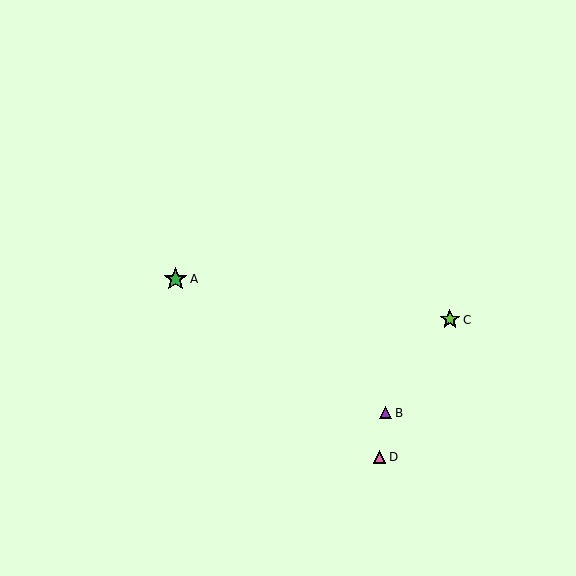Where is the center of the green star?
The center of the green star is at (176, 280).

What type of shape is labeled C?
Shape C is a lime star.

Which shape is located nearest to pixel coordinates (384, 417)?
The purple triangle (labeled B) at (386, 412) is nearest to that location.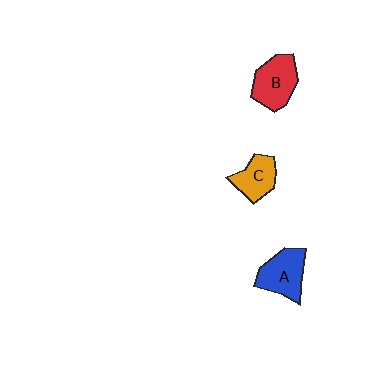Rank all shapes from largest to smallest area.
From largest to smallest: B (red), A (blue), C (orange).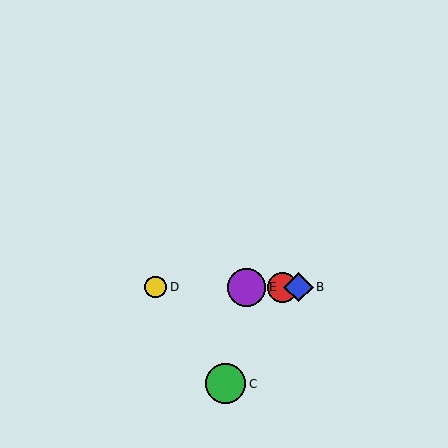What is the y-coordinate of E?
Object E is at y≈287.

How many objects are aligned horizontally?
4 objects (A, B, D, E) are aligned horizontally.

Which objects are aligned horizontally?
Objects A, B, D, E are aligned horizontally.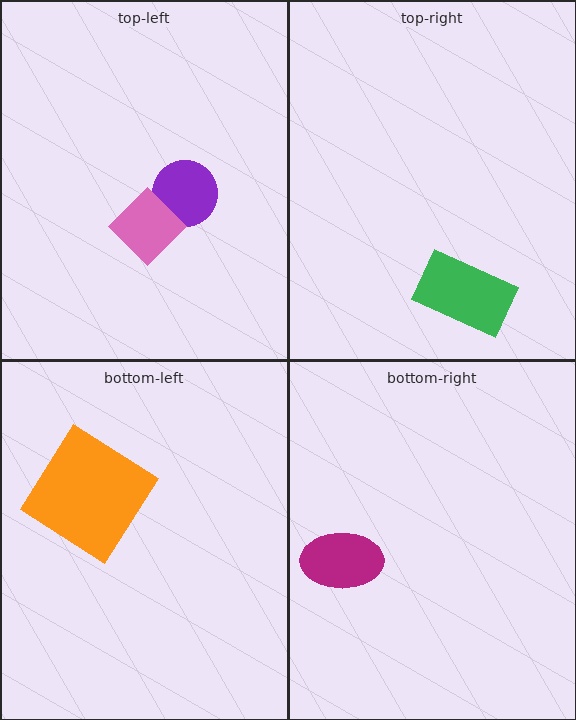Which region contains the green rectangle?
The top-right region.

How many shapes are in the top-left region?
2.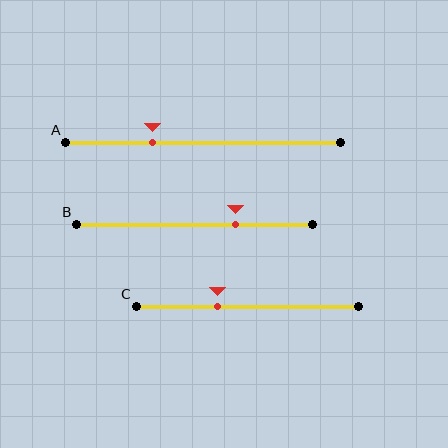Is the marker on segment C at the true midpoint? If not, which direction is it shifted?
No, the marker on segment C is shifted to the left by about 14% of the segment length.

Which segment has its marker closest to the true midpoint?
Segment C has its marker closest to the true midpoint.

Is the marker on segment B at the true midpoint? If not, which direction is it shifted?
No, the marker on segment B is shifted to the right by about 17% of the segment length.